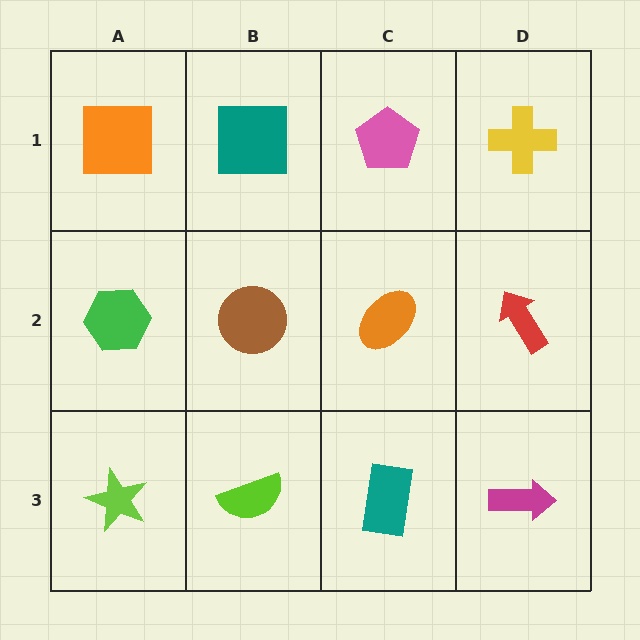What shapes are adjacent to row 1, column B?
A brown circle (row 2, column B), an orange square (row 1, column A), a pink pentagon (row 1, column C).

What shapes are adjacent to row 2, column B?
A teal square (row 1, column B), a lime semicircle (row 3, column B), a green hexagon (row 2, column A), an orange ellipse (row 2, column C).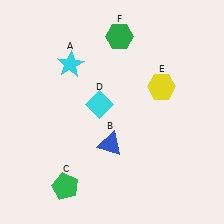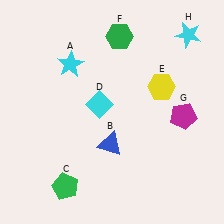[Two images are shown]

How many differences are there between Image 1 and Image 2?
There are 2 differences between the two images.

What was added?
A magenta pentagon (G), a cyan star (H) were added in Image 2.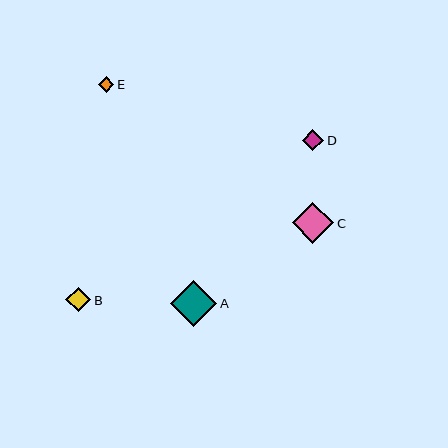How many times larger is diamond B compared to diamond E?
Diamond B is approximately 1.6 times the size of diamond E.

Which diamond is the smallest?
Diamond E is the smallest with a size of approximately 15 pixels.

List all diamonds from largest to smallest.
From largest to smallest: A, C, B, D, E.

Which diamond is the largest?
Diamond A is the largest with a size of approximately 46 pixels.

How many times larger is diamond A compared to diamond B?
Diamond A is approximately 1.9 times the size of diamond B.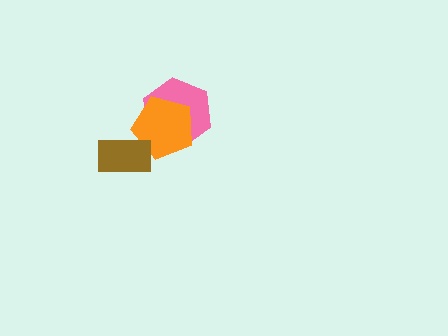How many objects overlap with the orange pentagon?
2 objects overlap with the orange pentagon.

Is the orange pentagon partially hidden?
Yes, it is partially covered by another shape.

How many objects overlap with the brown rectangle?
1 object overlaps with the brown rectangle.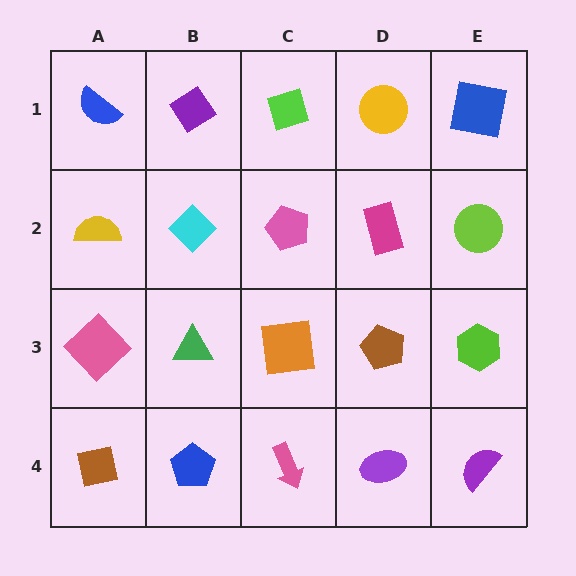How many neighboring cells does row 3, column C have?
4.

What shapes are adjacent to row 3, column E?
A lime circle (row 2, column E), a purple semicircle (row 4, column E), a brown pentagon (row 3, column D).